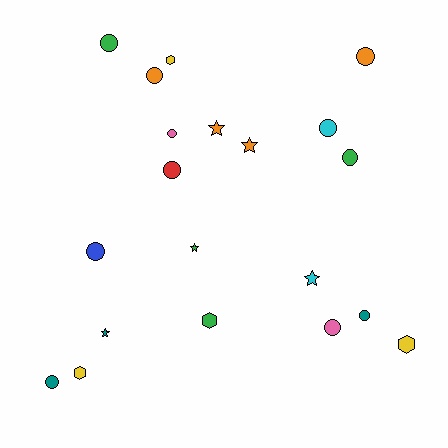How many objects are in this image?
There are 20 objects.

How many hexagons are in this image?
There are 4 hexagons.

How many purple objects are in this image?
There are no purple objects.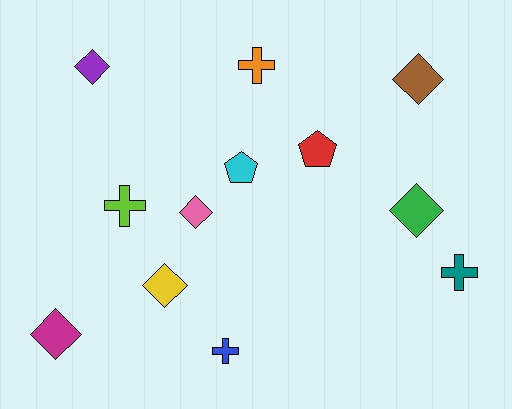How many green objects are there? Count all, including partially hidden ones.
There is 1 green object.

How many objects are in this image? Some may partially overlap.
There are 12 objects.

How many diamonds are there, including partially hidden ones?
There are 6 diamonds.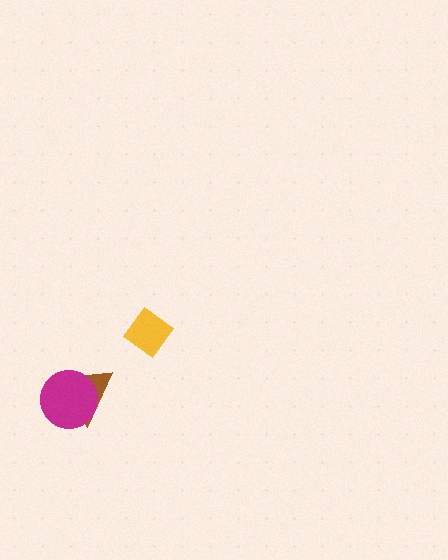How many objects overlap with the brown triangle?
1 object overlaps with the brown triangle.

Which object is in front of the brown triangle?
The magenta circle is in front of the brown triangle.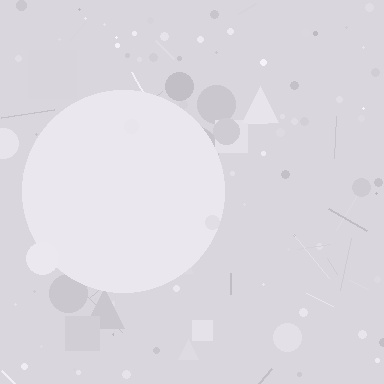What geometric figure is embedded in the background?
A circle is embedded in the background.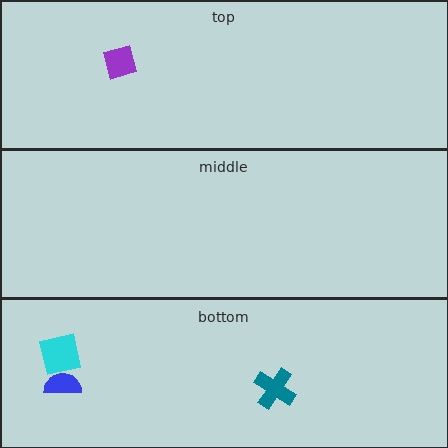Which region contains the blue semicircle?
The bottom region.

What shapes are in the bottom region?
The teal cross, the cyan square, the blue semicircle.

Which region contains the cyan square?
The bottom region.